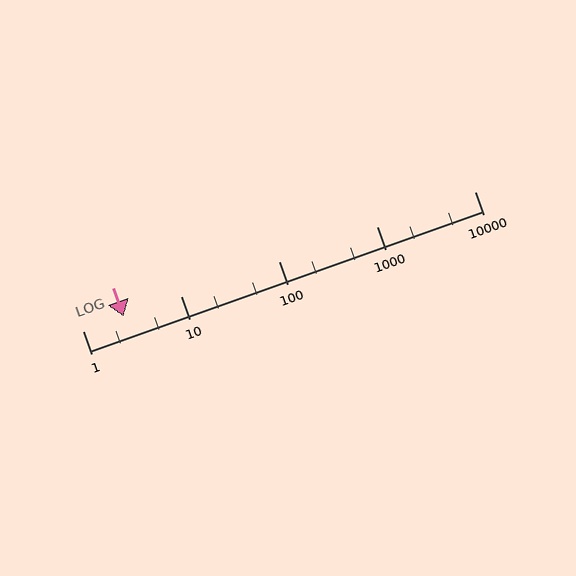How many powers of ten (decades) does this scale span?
The scale spans 4 decades, from 1 to 10000.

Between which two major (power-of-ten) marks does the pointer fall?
The pointer is between 1 and 10.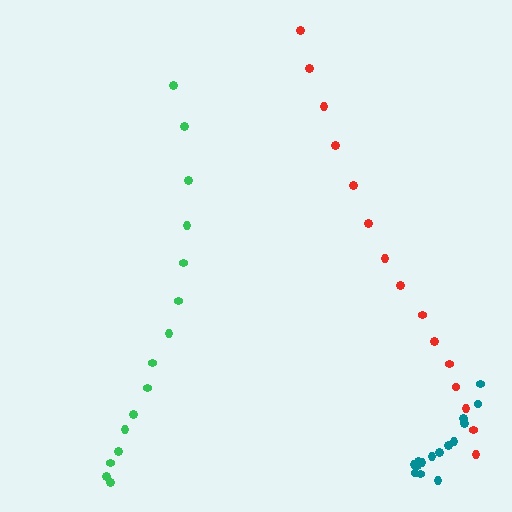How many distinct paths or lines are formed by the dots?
There are 3 distinct paths.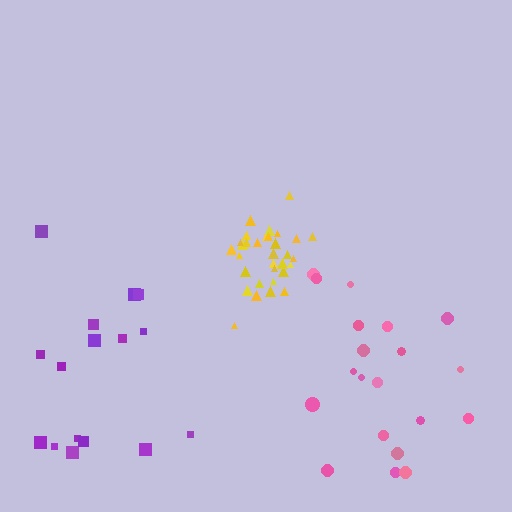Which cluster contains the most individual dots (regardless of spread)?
Yellow (32).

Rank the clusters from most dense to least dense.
yellow, pink, purple.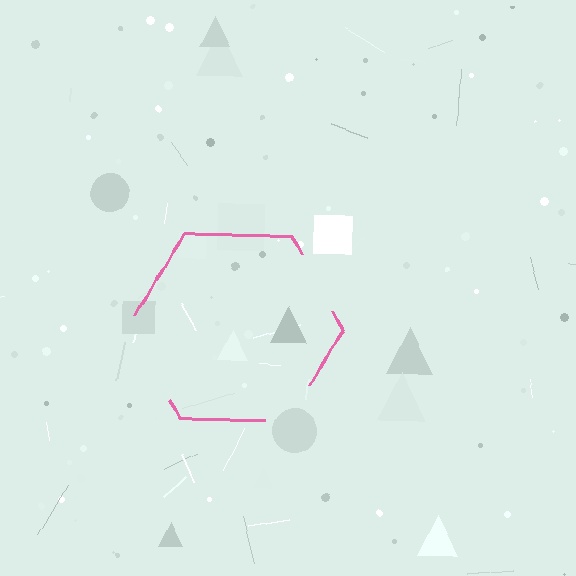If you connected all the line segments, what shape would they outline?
They would outline a hexagon.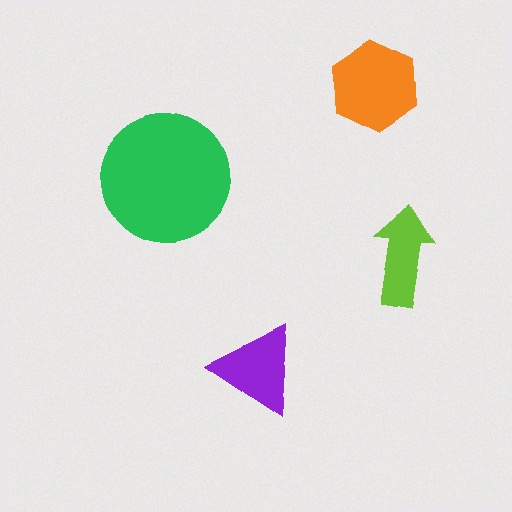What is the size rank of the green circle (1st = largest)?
1st.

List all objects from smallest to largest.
The lime arrow, the purple triangle, the orange hexagon, the green circle.